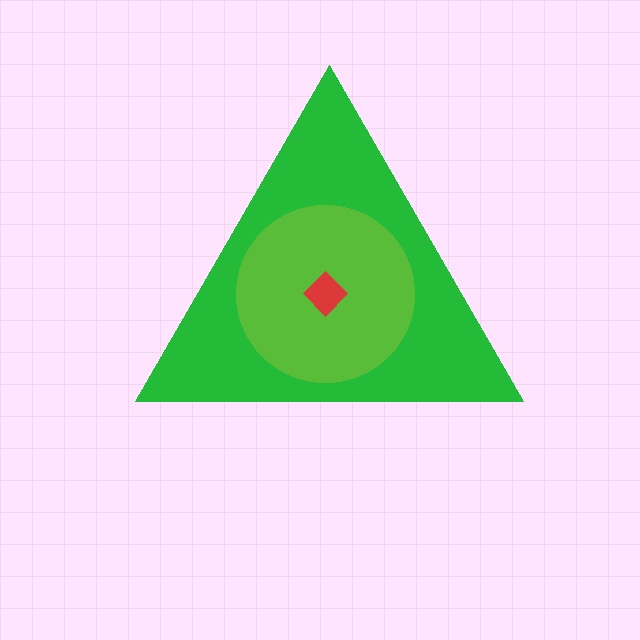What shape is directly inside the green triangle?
The lime circle.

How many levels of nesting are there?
3.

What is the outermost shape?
The green triangle.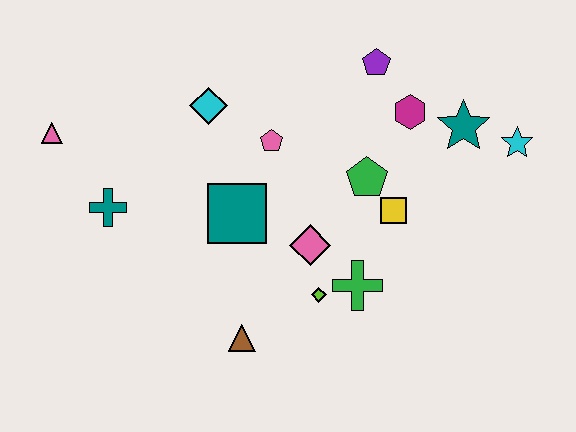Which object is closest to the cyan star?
The teal star is closest to the cyan star.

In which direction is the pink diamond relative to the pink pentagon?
The pink diamond is below the pink pentagon.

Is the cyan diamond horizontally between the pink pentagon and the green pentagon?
No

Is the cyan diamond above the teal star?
Yes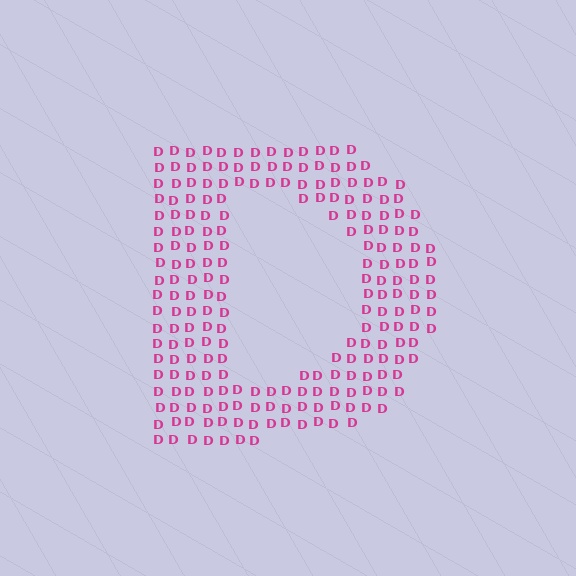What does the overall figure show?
The overall figure shows the letter D.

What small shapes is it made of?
It is made of small letter D's.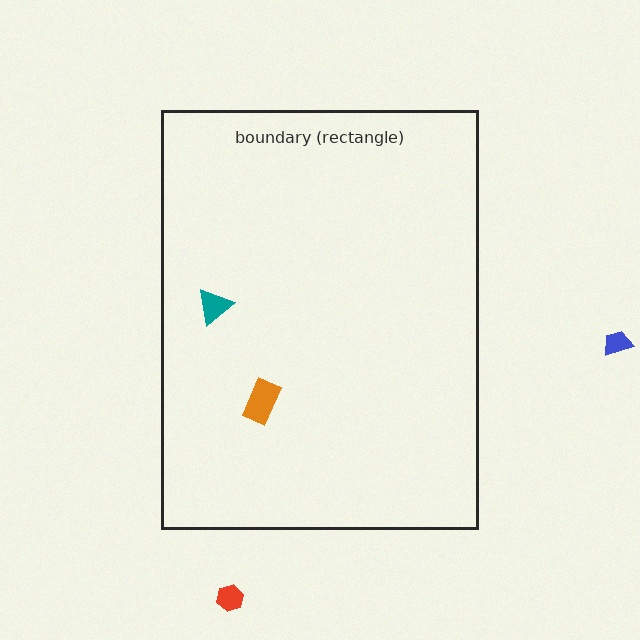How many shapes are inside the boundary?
2 inside, 2 outside.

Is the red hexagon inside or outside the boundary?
Outside.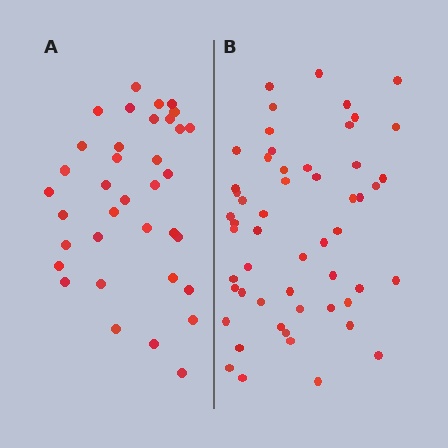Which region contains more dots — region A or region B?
Region B (the right region) has more dots.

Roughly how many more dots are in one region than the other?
Region B has approximately 20 more dots than region A.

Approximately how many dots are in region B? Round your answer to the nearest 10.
About 50 dots. (The exact count is 54, which rounds to 50.)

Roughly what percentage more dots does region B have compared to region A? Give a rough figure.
About 50% more.